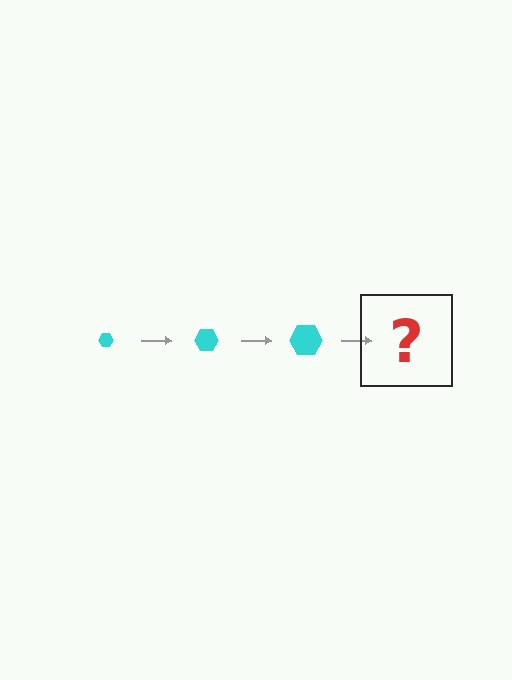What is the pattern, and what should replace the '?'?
The pattern is that the hexagon gets progressively larger each step. The '?' should be a cyan hexagon, larger than the previous one.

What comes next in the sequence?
The next element should be a cyan hexagon, larger than the previous one.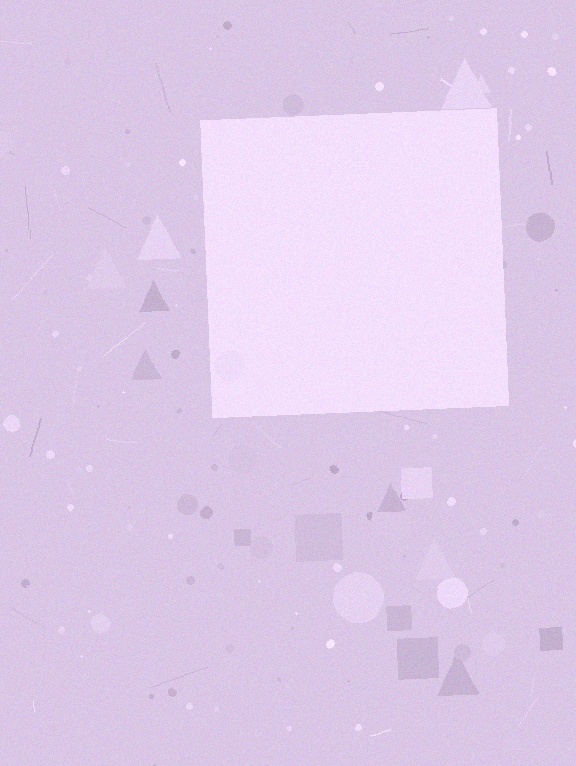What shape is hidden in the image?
A square is hidden in the image.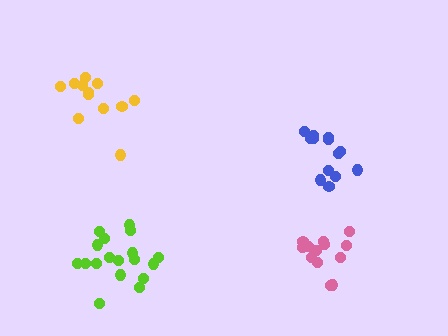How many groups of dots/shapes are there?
There are 4 groups.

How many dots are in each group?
Group 1: 12 dots, Group 2: 13 dots, Group 3: 18 dots, Group 4: 13 dots (56 total).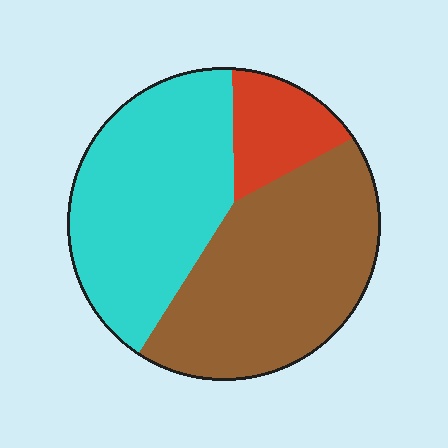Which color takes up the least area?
Red, at roughly 15%.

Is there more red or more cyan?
Cyan.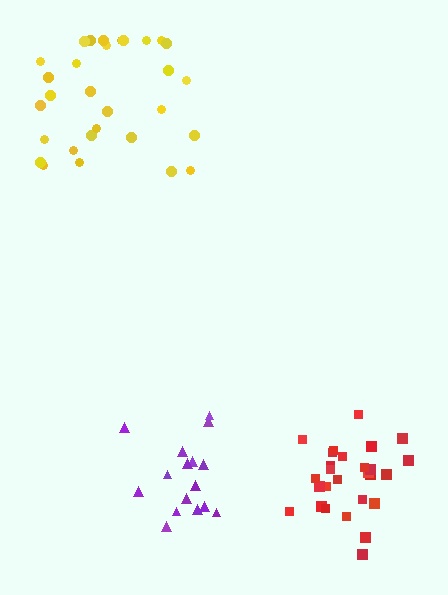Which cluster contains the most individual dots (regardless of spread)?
Yellow (30).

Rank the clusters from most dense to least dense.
red, purple, yellow.